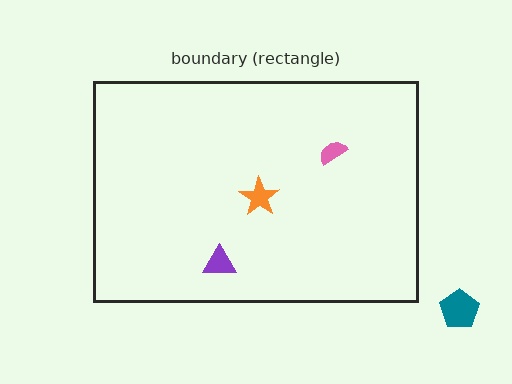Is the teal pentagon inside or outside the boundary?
Outside.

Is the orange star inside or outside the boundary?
Inside.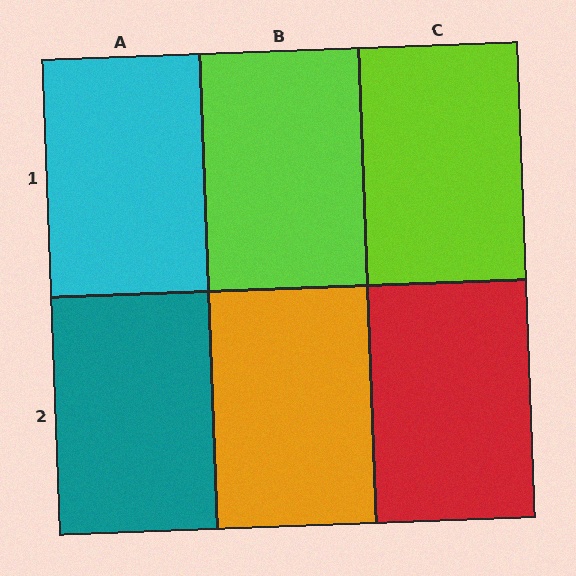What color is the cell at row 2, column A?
Teal.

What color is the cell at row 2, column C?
Red.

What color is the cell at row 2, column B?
Orange.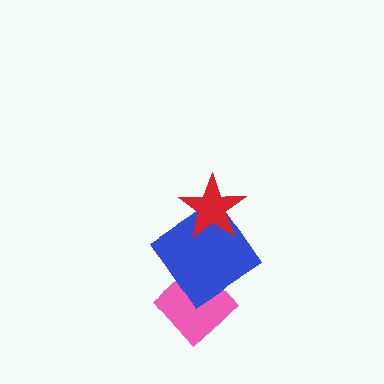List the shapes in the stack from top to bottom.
From top to bottom: the red star, the blue diamond, the pink diamond.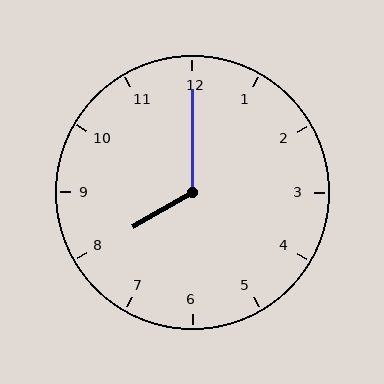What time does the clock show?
8:00.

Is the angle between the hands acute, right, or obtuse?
It is obtuse.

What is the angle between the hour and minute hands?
Approximately 120 degrees.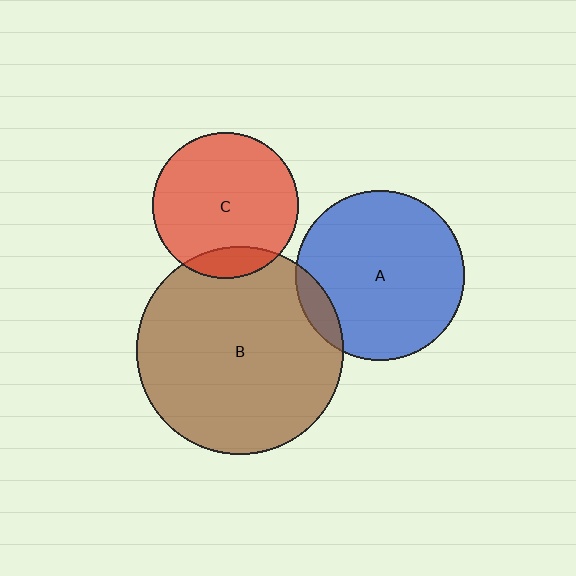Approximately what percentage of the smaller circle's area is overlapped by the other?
Approximately 10%.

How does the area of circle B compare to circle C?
Approximately 2.0 times.